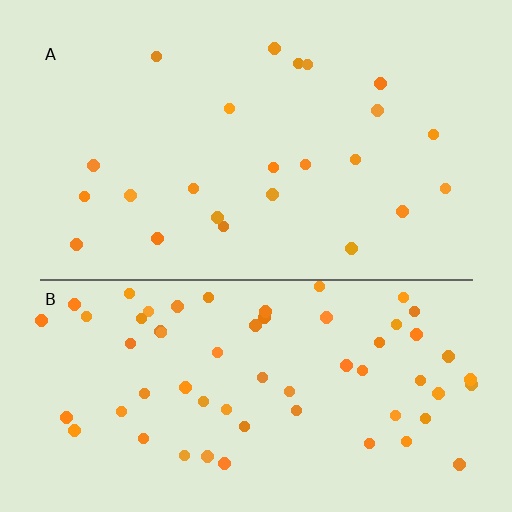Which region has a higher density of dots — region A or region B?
B (the bottom).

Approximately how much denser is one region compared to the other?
Approximately 2.7× — region B over region A.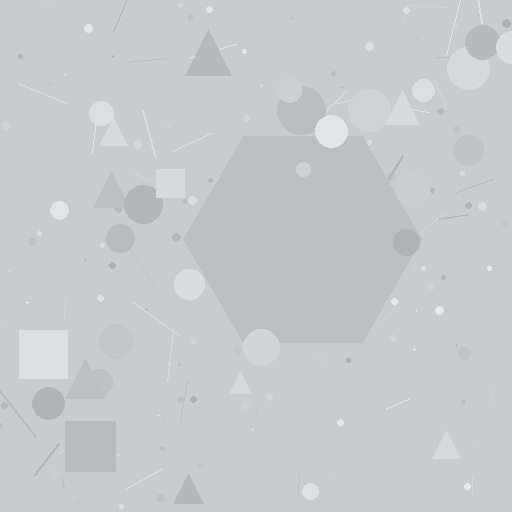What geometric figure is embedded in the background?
A hexagon is embedded in the background.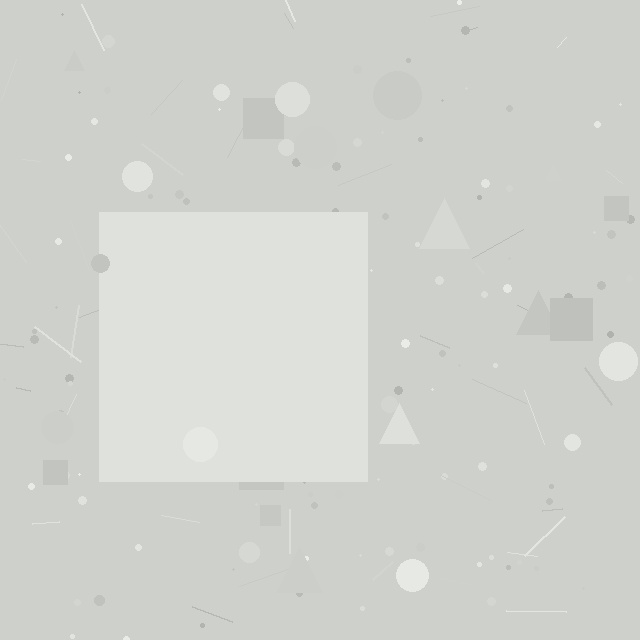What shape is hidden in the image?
A square is hidden in the image.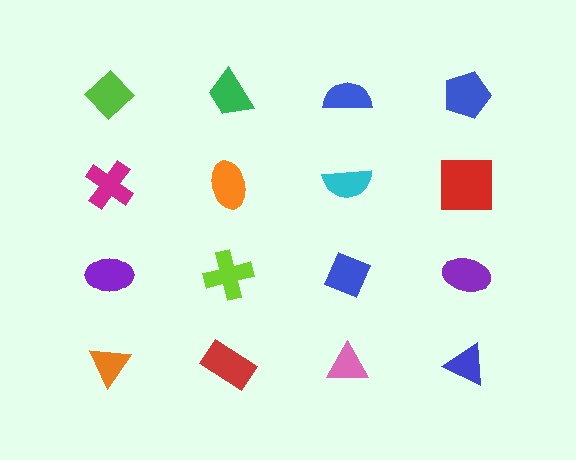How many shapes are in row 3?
4 shapes.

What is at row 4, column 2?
A red rectangle.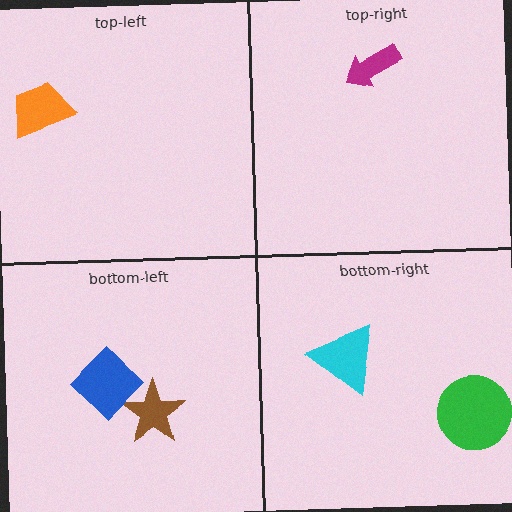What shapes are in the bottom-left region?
The brown star, the blue diamond.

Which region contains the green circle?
The bottom-right region.